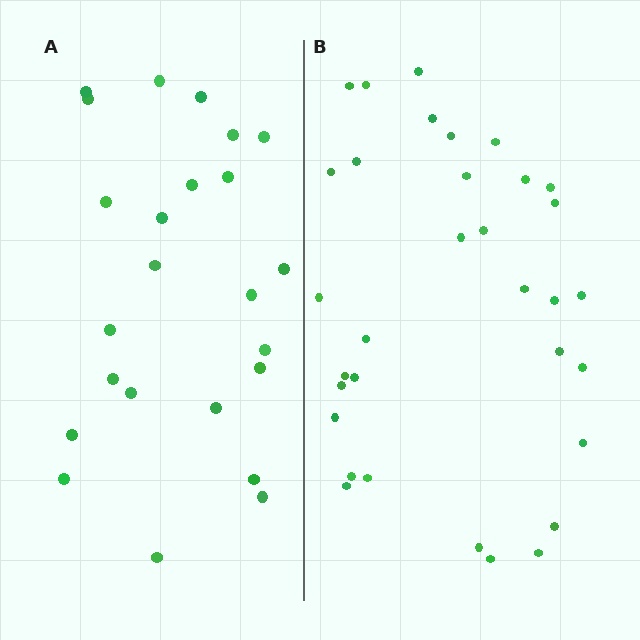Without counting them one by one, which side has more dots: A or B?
Region B (the right region) has more dots.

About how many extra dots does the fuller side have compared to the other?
Region B has roughly 8 or so more dots than region A.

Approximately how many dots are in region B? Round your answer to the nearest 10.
About 30 dots. (The exact count is 33, which rounds to 30.)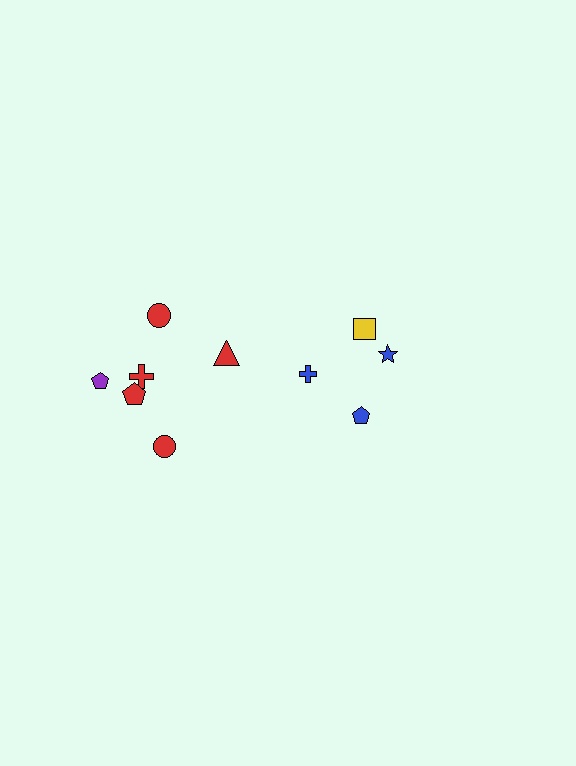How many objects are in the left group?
There are 6 objects.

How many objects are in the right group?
There are 4 objects.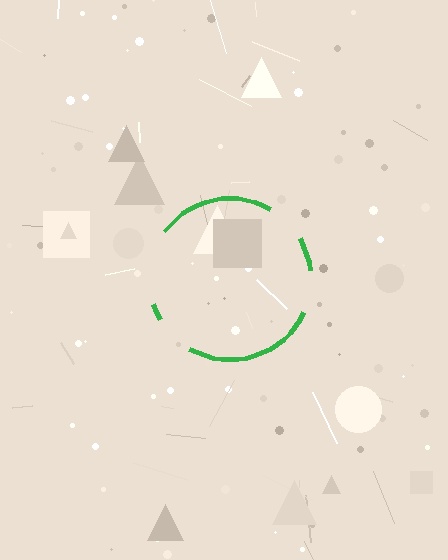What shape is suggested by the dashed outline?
The dashed outline suggests a circle.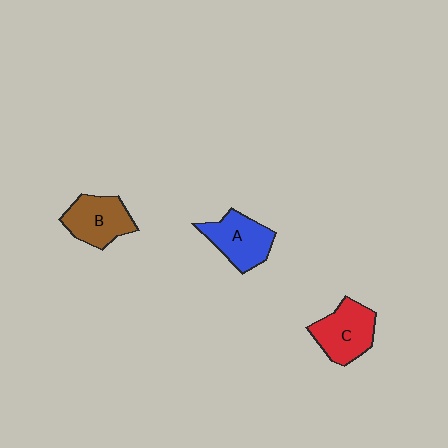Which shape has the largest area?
Shape C (red).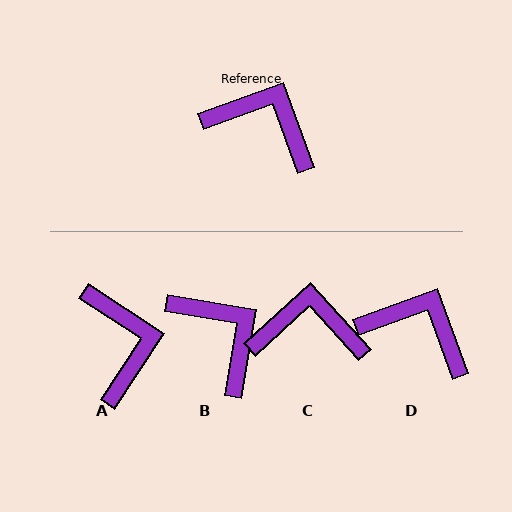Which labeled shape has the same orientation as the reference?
D.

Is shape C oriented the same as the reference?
No, it is off by about 23 degrees.